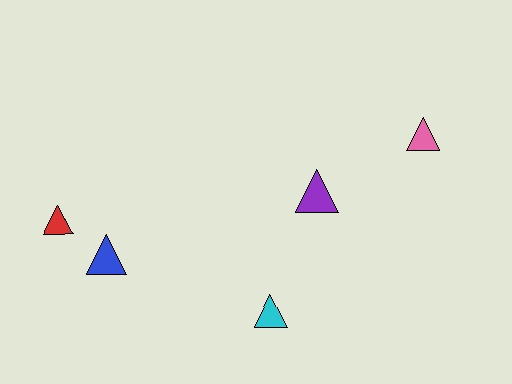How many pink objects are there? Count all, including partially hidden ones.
There is 1 pink object.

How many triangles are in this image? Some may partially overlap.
There are 5 triangles.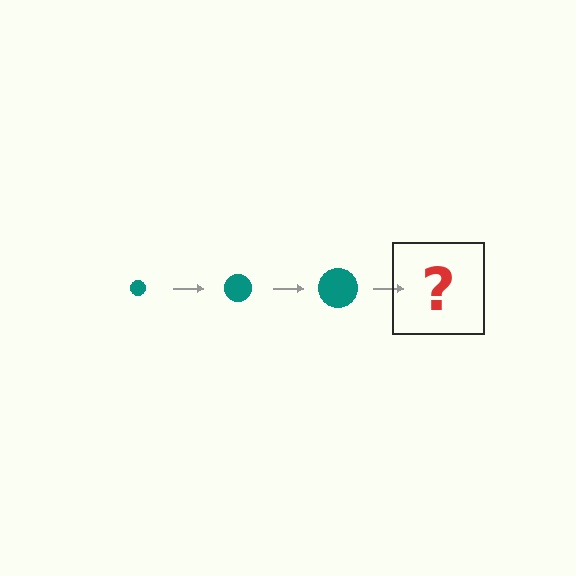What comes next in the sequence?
The next element should be a teal circle, larger than the previous one.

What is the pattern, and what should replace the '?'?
The pattern is that the circle gets progressively larger each step. The '?' should be a teal circle, larger than the previous one.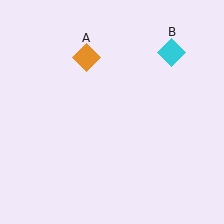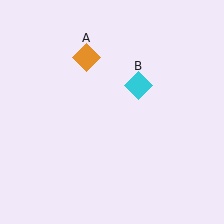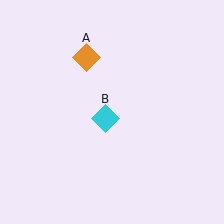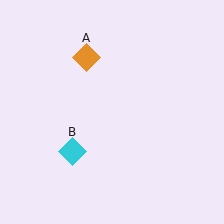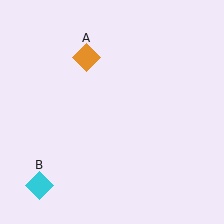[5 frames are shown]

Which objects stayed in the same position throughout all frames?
Orange diamond (object A) remained stationary.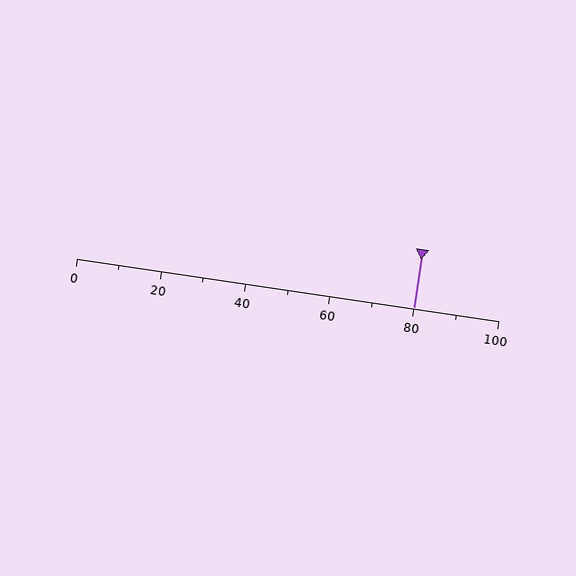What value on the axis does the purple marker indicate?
The marker indicates approximately 80.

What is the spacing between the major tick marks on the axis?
The major ticks are spaced 20 apart.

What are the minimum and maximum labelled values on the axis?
The axis runs from 0 to 100.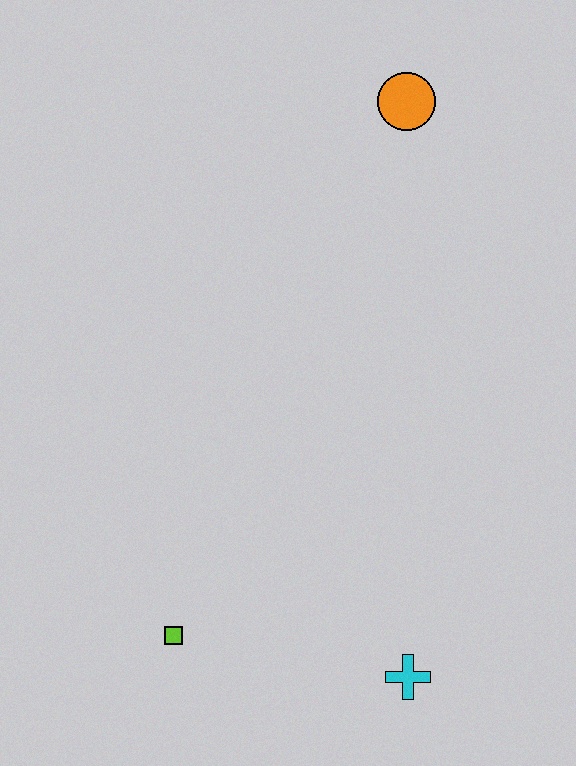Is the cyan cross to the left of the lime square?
No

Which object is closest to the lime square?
The cyan cross is closest to the lime square.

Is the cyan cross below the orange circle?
Yes